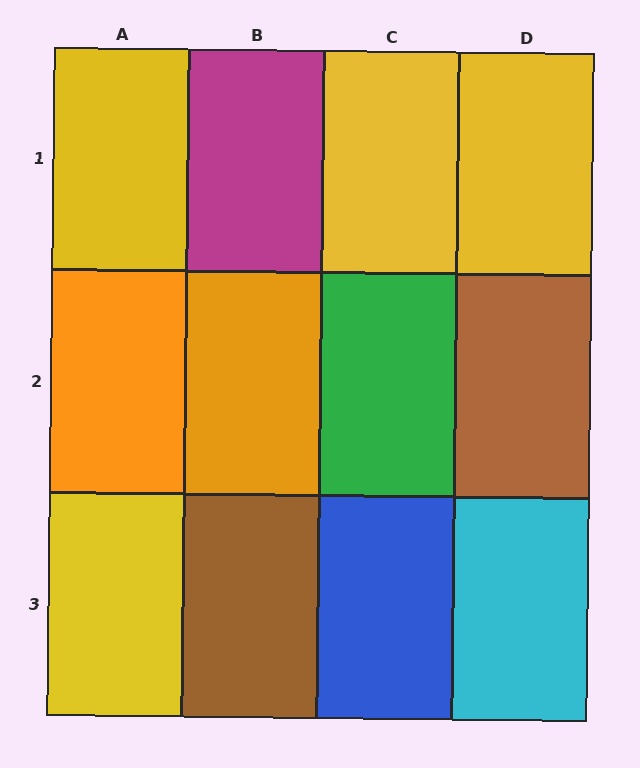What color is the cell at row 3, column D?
Cyan.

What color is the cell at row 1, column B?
Magenta.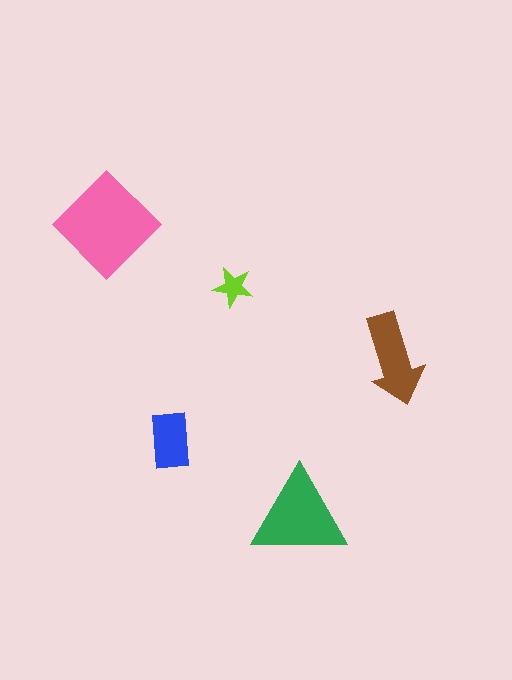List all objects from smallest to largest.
The lime star, the blue rectangle, the brown arrow, the green triangle, the pink diamond.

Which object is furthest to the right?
The brown arrow is rightmost.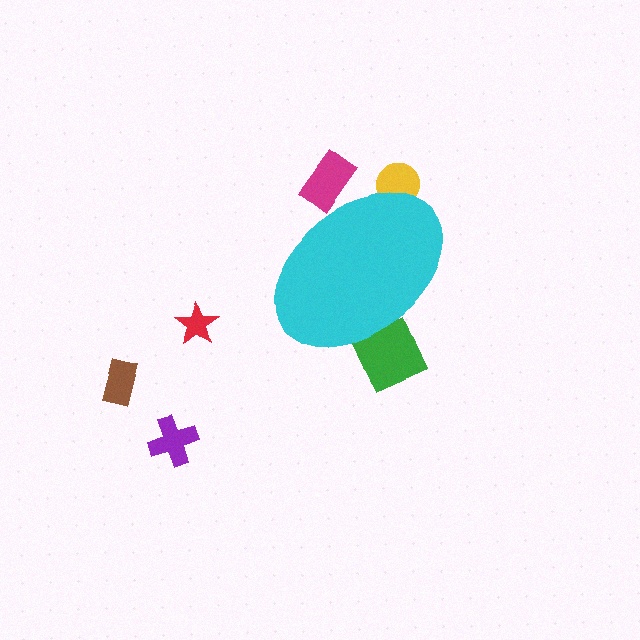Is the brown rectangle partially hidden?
No, the brown rectangle is fully visible.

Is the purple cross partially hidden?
No, the purple cross is fully visible.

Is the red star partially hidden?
No, the red star is fully visible.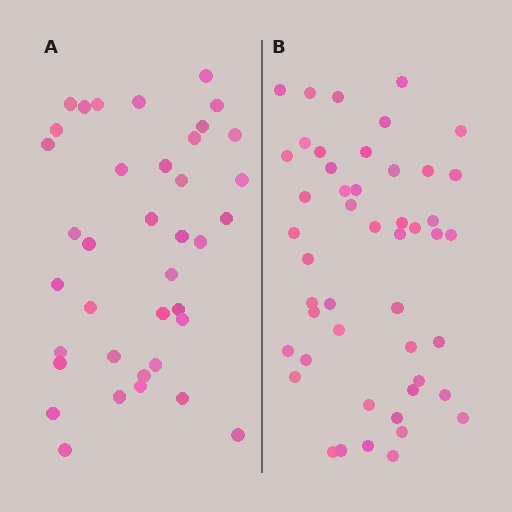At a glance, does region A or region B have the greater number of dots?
Region B (the right region) has more dots.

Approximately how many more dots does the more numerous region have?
Region B has roughly 10 or so more dots than region A.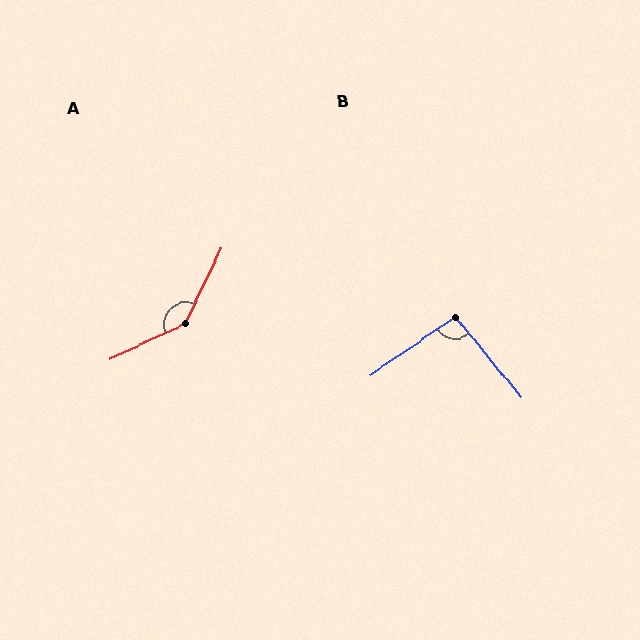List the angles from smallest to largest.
B (95°), A (140°).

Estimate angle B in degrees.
Approximately 95 degrees.